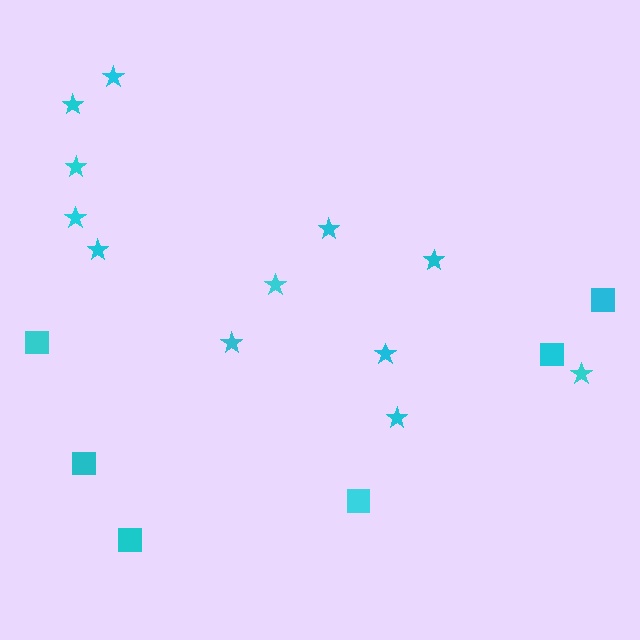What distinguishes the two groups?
There are 2 groups: one group of squares (6) and one group of stars (12).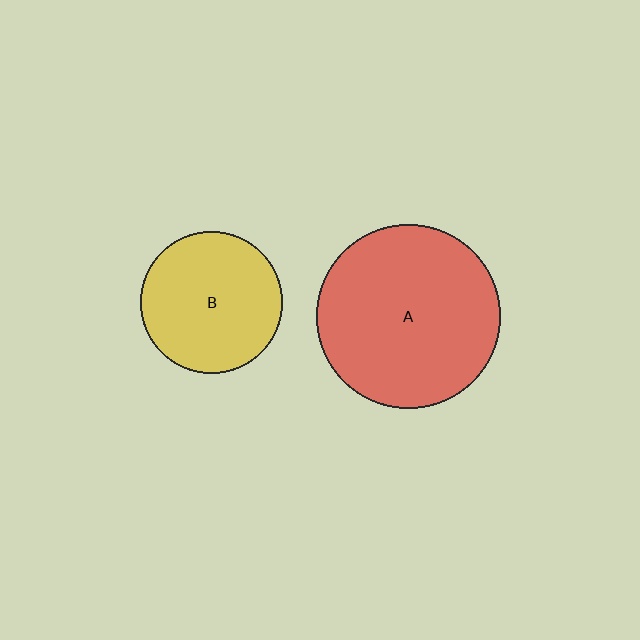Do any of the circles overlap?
No, none of the circles overlap.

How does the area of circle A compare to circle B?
Approximately 1.7 times.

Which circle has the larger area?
Circle A (red).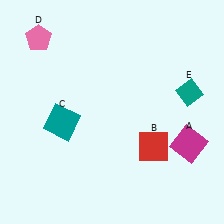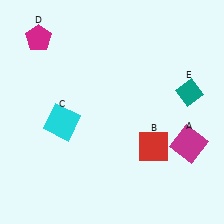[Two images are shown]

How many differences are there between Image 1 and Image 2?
There are 2 differences between the two images.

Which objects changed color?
C changed from teal to cyan. D changed from pink to magenta.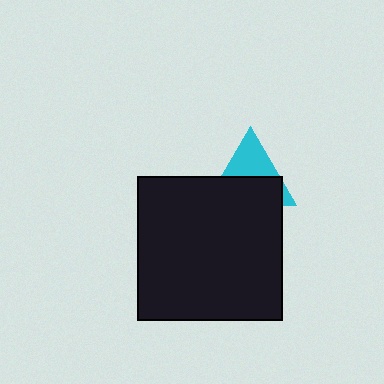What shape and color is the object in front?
The object in front is a black square.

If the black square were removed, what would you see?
You would see the complete cyan triangle.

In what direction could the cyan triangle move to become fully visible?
The cyan triangle could move up. That would shift it out from behind the black square entirely.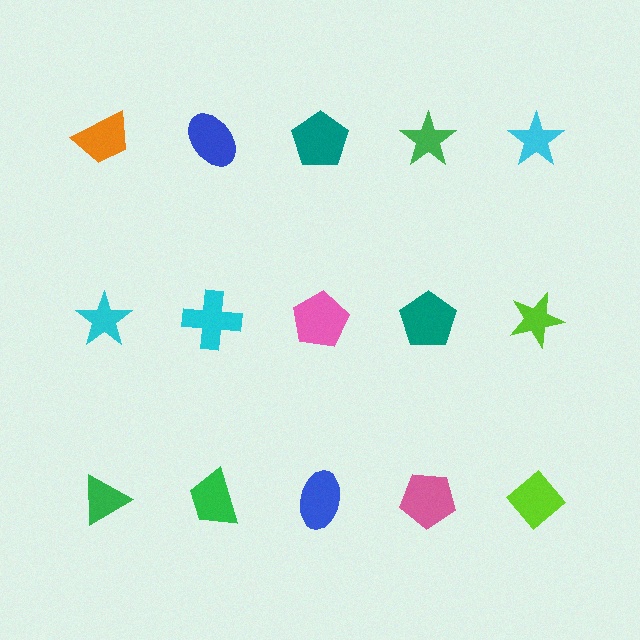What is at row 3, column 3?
A blue ellipse.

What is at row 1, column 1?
An orange trapezoid.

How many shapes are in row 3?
5 shapes.